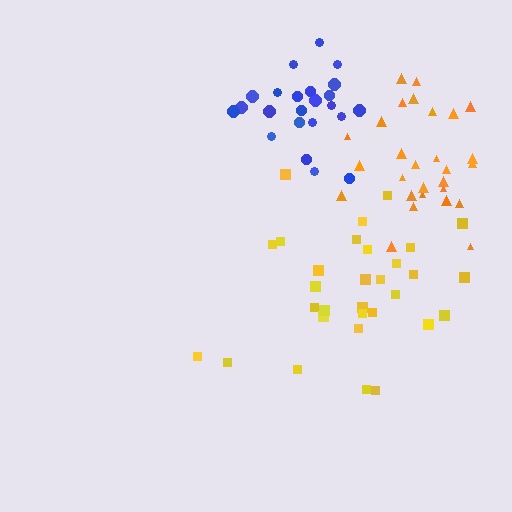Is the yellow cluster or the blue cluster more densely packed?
Blue.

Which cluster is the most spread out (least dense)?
Yellow.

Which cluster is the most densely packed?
Orange.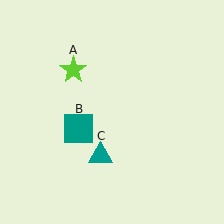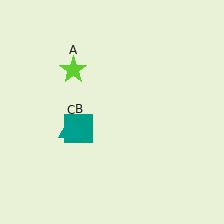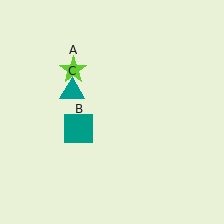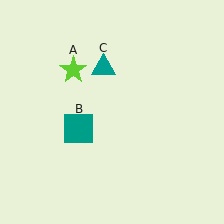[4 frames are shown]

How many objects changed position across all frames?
1 object changed position: teal triangle (object C).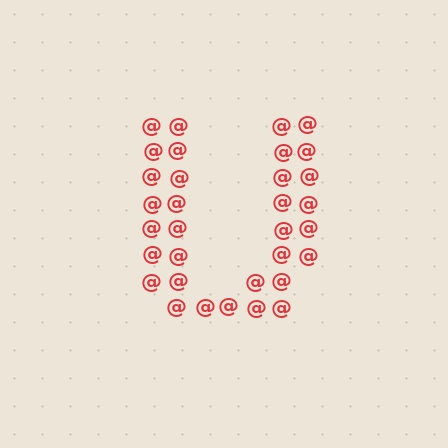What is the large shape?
The large shape is the letter U.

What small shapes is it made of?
It is made of small at signs.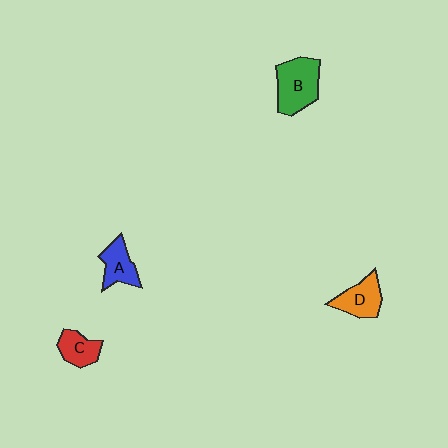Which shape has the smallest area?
Shape C (red).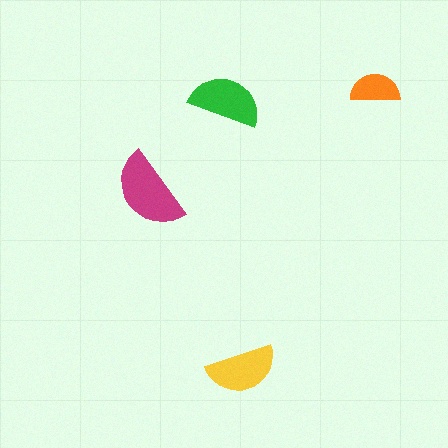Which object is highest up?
The orange semicircle is topmost.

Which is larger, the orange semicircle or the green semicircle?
The green one.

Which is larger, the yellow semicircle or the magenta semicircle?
The magenta one.